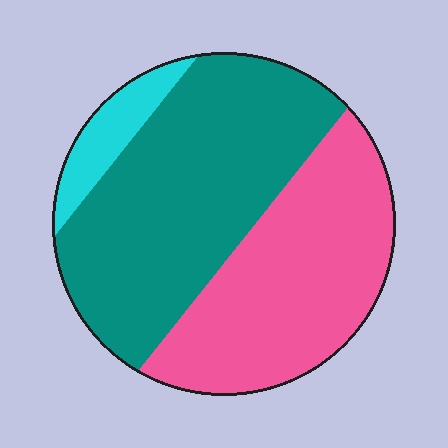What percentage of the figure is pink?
Pink takes up between a third and a half of the figure.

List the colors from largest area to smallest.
From largest to smallest: teal, pink, cyan.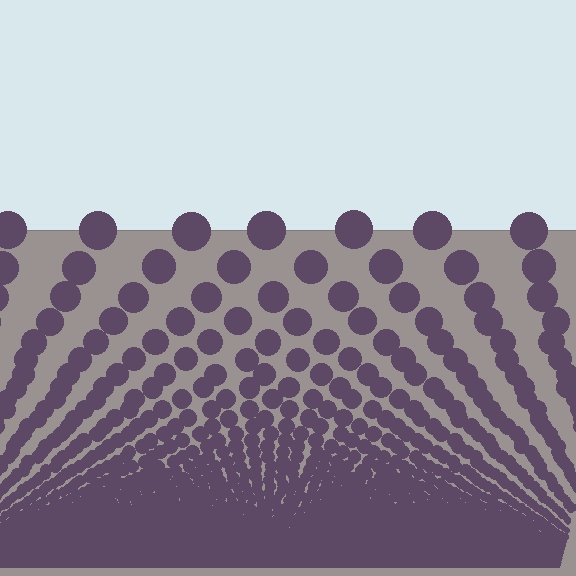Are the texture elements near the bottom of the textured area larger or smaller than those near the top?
Smaller. The gradient is inverted — elements near the bottom are smaller and denser.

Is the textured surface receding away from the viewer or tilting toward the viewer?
The surface appears to tilt toward the viewer. Texture elements get larger and sparser toward the top.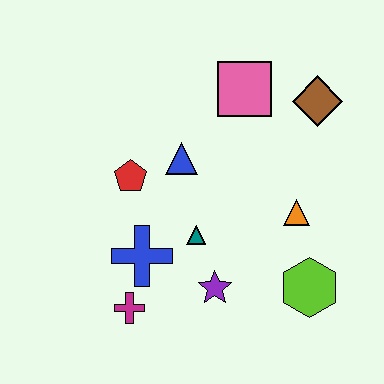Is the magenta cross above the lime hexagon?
No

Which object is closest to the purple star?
The teal triangle is closest to the purple star.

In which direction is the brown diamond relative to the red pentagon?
The brown diamond is to the right of the red pentagon.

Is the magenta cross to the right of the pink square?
No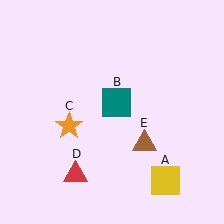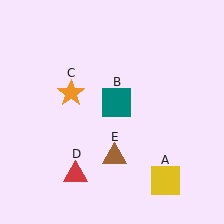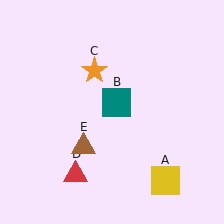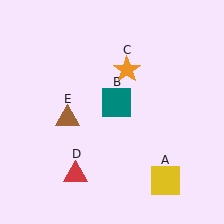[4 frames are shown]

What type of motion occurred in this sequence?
The orange star (object C), brown triangle (object E) rotated clockwise around the center of the scene.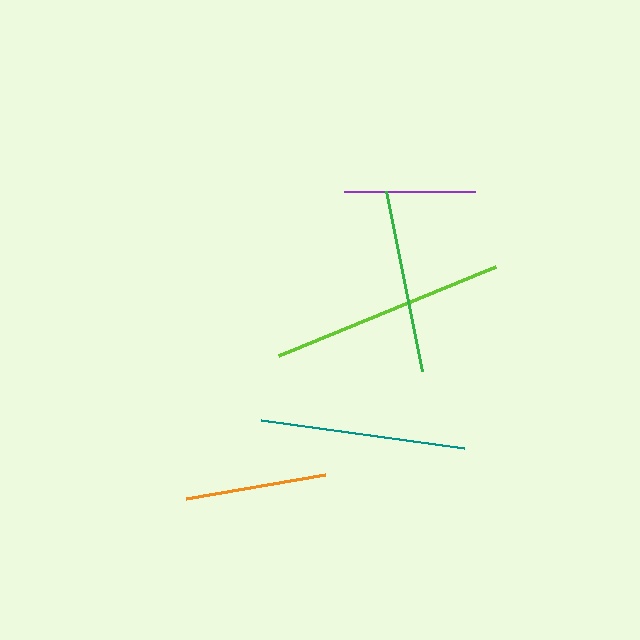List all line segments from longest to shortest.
From longest to shortest: lime, teal, green, orange, purple.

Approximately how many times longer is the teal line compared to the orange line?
The teal line is approximately 1.5 times the length of the orange line.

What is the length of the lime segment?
The lime segment is approximately 235 pixels long.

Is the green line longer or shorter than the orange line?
The green line is longer than the orange line.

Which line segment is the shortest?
The purple line is the shortest at approximately 131 pixels.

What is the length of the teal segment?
The teal segment is approximately 205 pixels long.